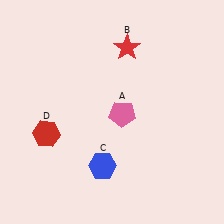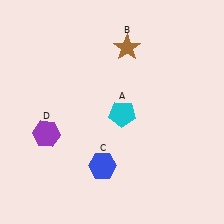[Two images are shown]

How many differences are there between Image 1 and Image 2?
There are 3 differences between the two images.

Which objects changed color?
A changed from pink to cyan. B changed from red to brown. D changed from red to purple.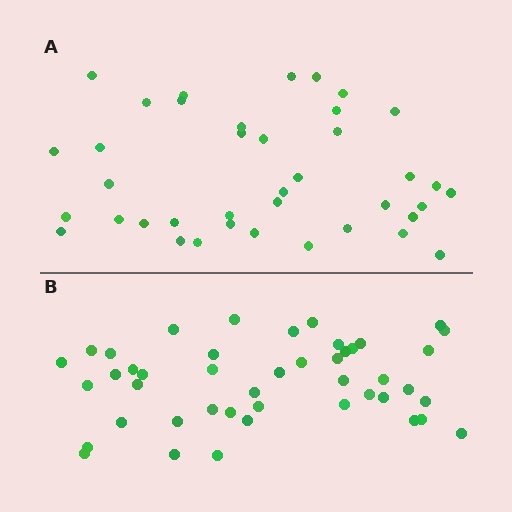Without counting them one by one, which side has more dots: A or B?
Region B (the bottom region) has more dots.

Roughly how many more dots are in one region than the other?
Region B has about 6 more dots than region A.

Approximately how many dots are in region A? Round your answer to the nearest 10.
About 40 dots. (The exact count is 39, which rounds to 40.)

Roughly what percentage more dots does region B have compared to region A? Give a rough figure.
About 15% more.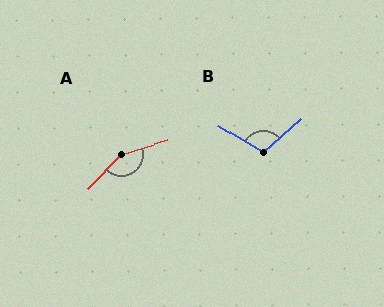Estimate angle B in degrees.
Approximately 107 degrees.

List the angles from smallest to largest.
B (107°), A (150°).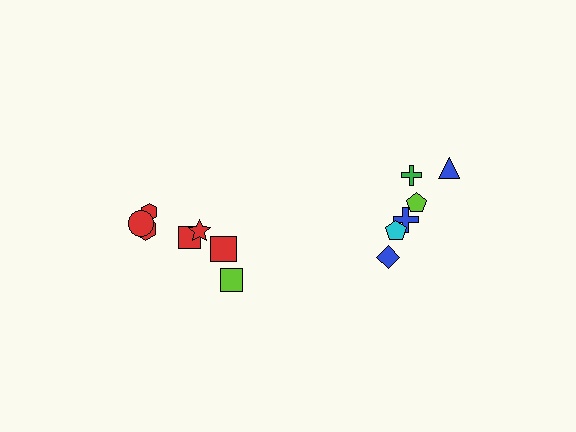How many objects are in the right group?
There are 6 objects.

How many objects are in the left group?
There are 8 objects.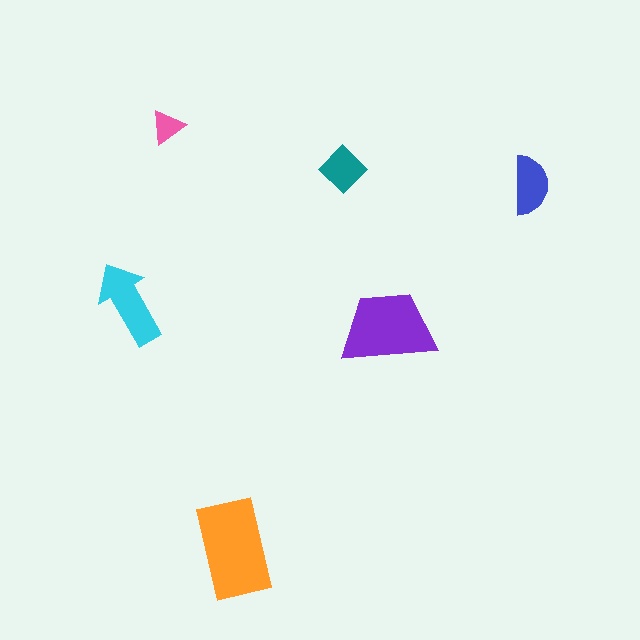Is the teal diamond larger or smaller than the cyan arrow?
Smaller.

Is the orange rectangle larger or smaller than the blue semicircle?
Larger.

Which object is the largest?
The orange rectangle.